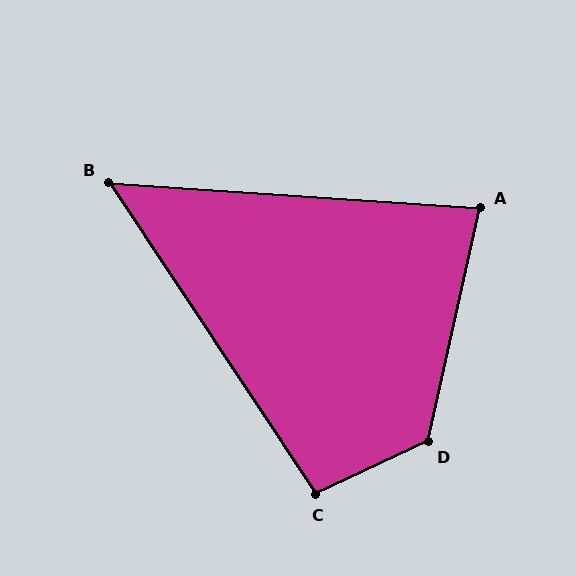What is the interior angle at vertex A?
Approximately 81 degrees (acute).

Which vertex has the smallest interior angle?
B, at approximately 53 degrees.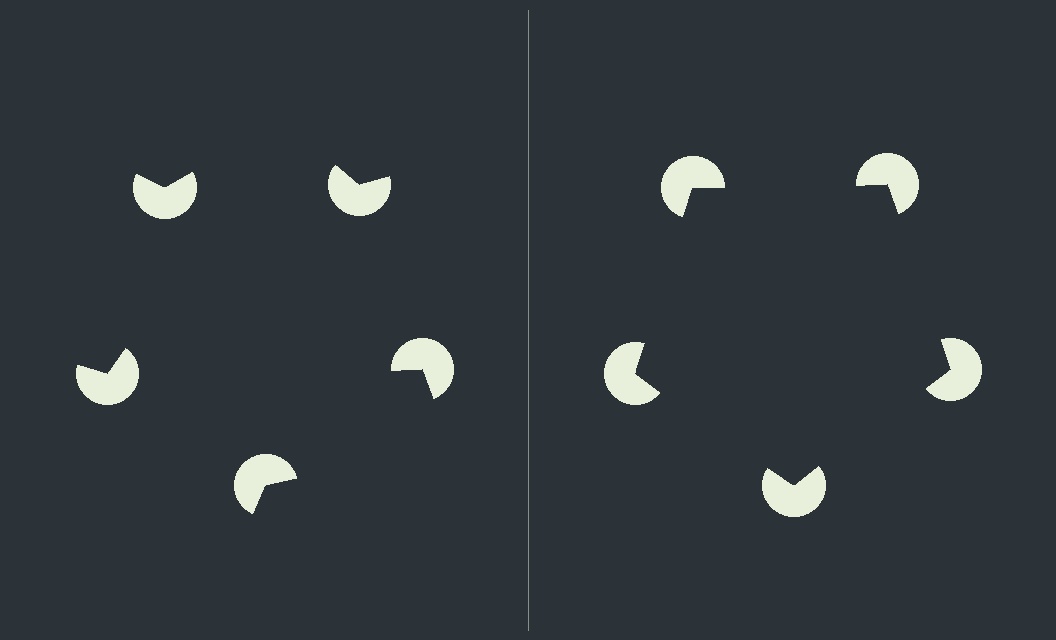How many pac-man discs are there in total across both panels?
10 — 5 on each side.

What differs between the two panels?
The pac-man discs are positioned identically on both sides; only the wedge orientations differ. On the right they align to a pentagon; on the left they are misaligned.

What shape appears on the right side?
An illusory pentagon.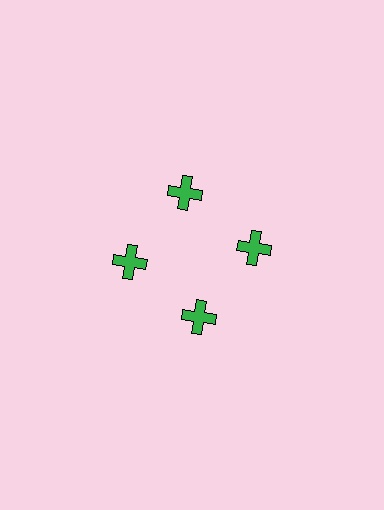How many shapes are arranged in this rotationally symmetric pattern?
There are 4 shapes, arranged in 4 groups of 1.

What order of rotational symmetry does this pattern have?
This pattern has 4-fold rotational symmetry.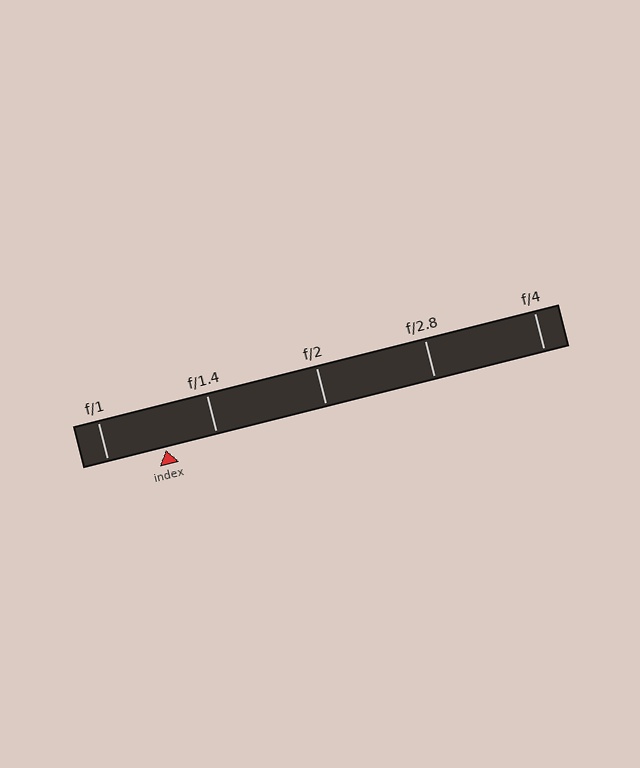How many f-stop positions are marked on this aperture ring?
There are 5 f-stop positions marked.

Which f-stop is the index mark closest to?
The index mark is closest to f/1.4.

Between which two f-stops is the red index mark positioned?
The index mark is between f/1 and f/1.4.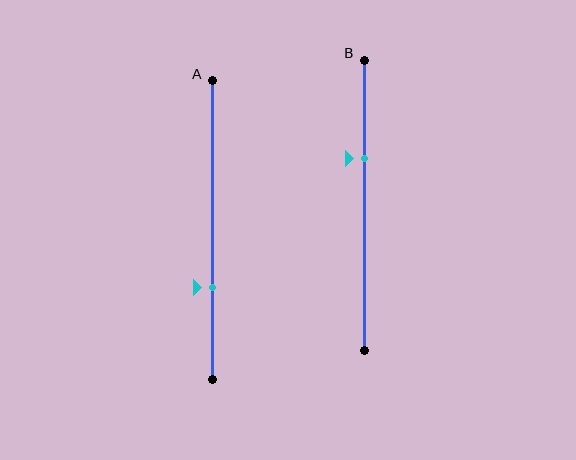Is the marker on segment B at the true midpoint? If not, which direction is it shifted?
No, the marker on segment B is shifted upward by about 16% of the segment length.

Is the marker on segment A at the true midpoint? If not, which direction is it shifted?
No, the marker on segment A is shifted downward by about 19% of the segment length.